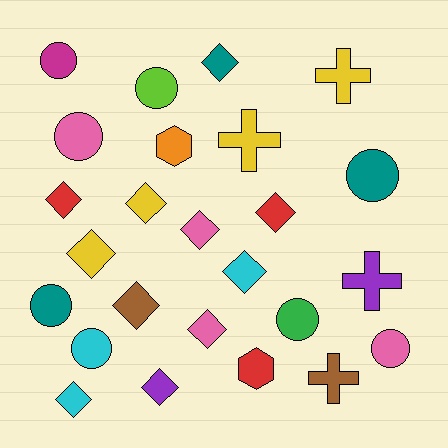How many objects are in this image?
There are 25 objects.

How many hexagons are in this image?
There are 2 hexagons.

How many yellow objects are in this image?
There are 4 yellow objects.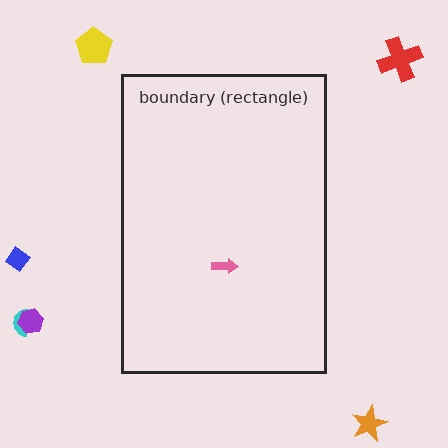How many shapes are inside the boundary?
1 inside, 6 outside.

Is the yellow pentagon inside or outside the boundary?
Outside.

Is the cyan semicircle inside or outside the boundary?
Outside.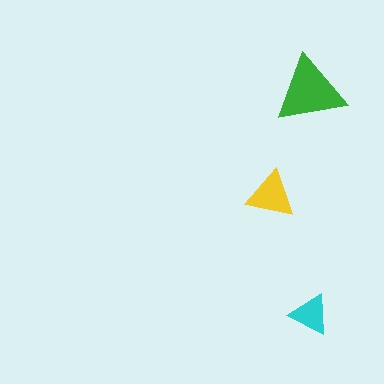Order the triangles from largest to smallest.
the green one, the yellow one, the cyan one.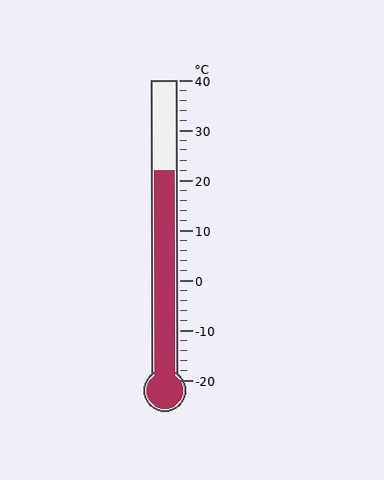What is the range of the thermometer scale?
The thermometer scale ranges from -20°C to 40°C.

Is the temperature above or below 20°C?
The temperature is above 20°C.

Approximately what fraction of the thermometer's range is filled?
The thermometer is filled to approximately 70% of its range.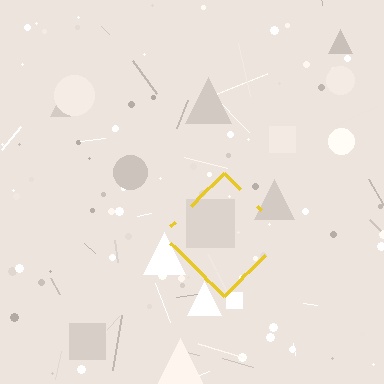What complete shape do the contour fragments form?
The contour fragments form a diamond.